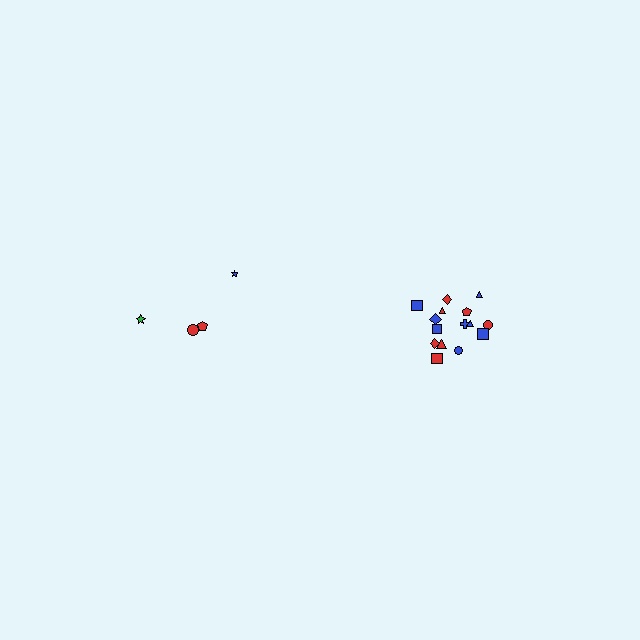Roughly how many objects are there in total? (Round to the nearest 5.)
Roughly 20 objects in total.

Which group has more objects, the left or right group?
The right group.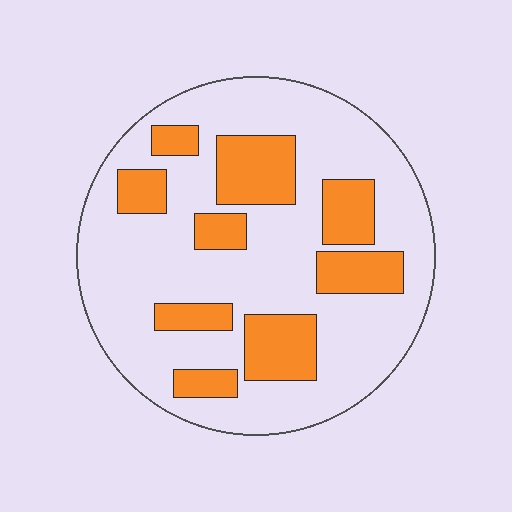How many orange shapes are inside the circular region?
9.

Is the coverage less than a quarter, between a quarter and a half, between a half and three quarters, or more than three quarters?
Between a quarter and a half.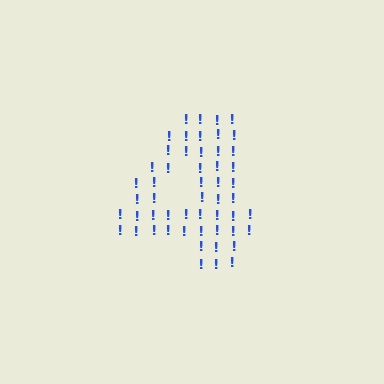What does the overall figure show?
The overall figure shows the digit 4.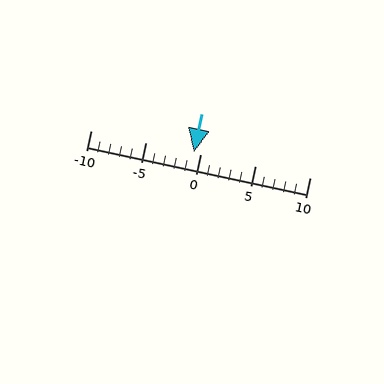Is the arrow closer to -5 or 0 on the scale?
The arrow is closer to 0.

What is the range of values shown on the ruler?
The ruler shows values from -10 to 10.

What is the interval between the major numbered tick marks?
The major tick marks are spaced 5 units apart.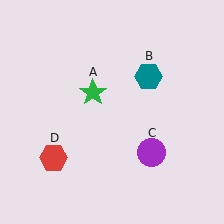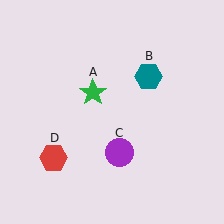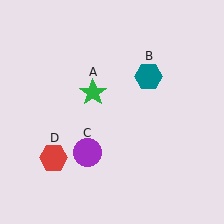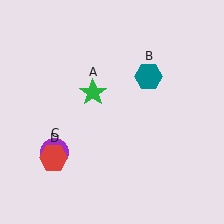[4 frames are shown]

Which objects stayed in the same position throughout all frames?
Green star (object A) and teal hexagon (object B) and red hexagon (object D) remained stationary.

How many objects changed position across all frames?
1 object changed position: purple circle (object C).